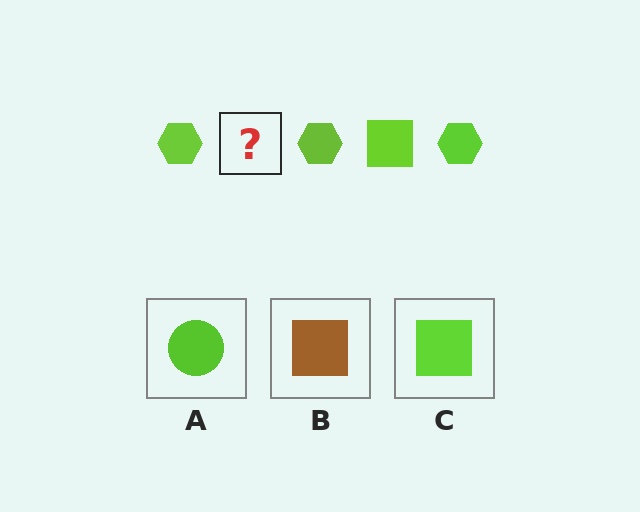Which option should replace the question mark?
Option C.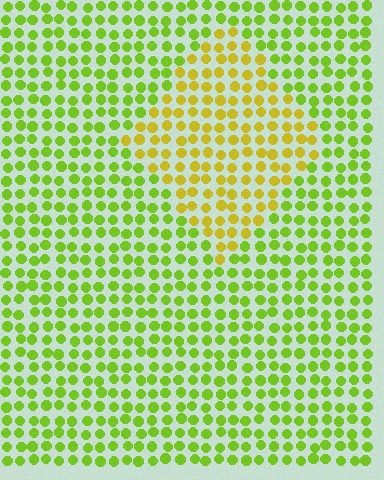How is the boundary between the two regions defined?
The boundary is defined purely by a slight shift in hue (about 35 degrees). Spacing, size, and orientation are identical on both sides.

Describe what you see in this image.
The image is filled with small lime elements in a uniform arrangement. A diamond-shaped region is visible where the elements are tinted to a slightly different hue, forming a subtle color boundary.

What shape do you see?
I see a diamond.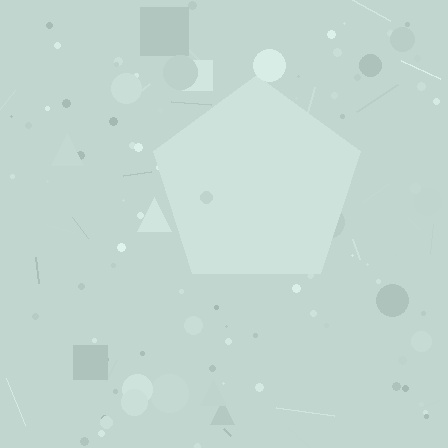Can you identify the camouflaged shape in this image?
The camouflaged shape is a pentagon.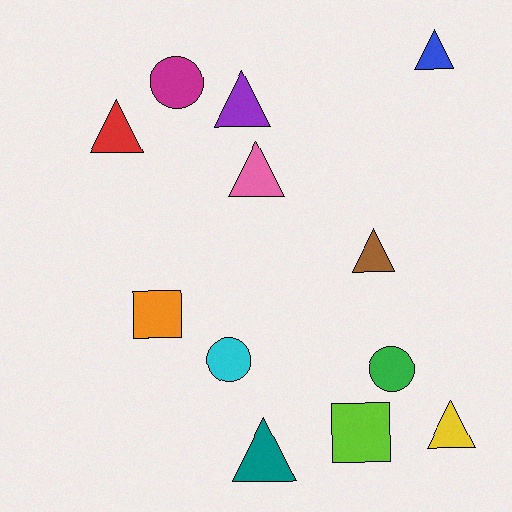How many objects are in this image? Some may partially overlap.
There are 12 objects.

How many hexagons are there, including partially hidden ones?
There are no hexagons.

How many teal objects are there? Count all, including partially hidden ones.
There is 1 teal object.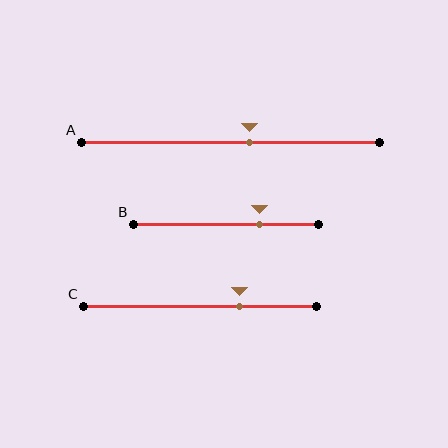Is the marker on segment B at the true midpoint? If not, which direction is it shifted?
No, the marker on segment B is shifted to the right by about 18% of the segment length.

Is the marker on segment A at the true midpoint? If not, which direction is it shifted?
No, the marker on segment A is shifted to the right by about 7% of the segment length.